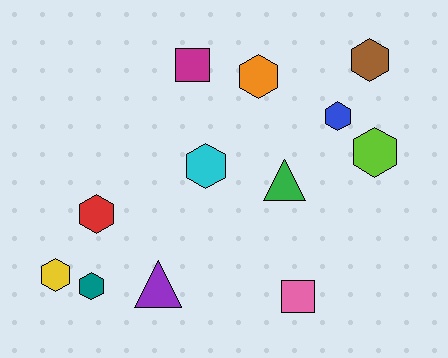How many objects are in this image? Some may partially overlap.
There are 12 objects.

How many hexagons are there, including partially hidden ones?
There are 8 hexagons.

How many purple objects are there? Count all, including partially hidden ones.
There is 1 purple object.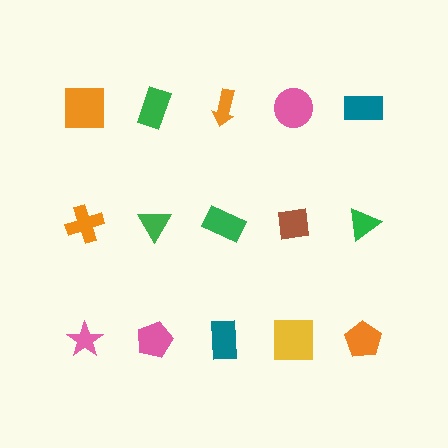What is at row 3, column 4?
A yellow square.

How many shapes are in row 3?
5 shapes.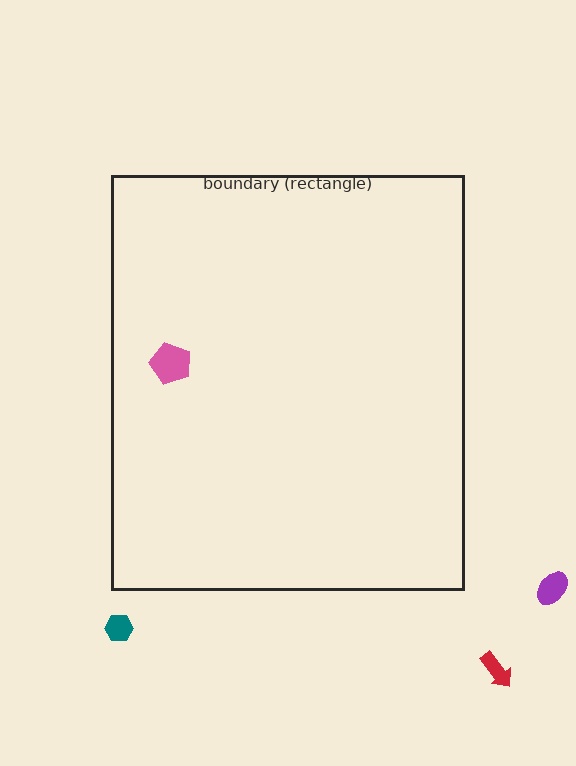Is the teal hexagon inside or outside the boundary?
Outside.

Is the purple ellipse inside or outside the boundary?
Outside.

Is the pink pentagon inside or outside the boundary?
Inside.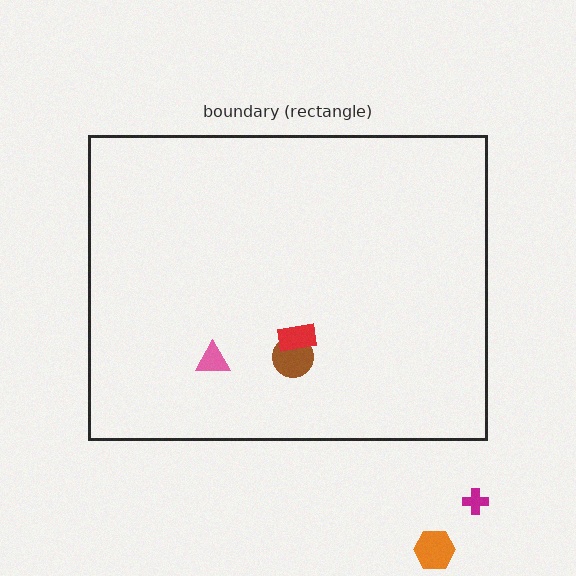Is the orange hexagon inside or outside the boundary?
Outside.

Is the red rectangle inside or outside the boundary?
Inside.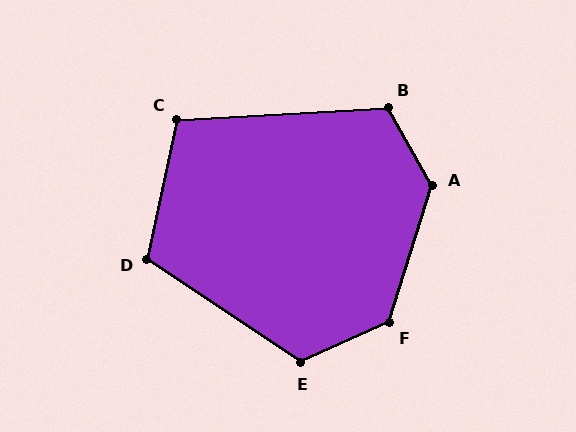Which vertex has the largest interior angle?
A, at approximately 133 degrees.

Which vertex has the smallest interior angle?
C, at approximately 105 degrees.